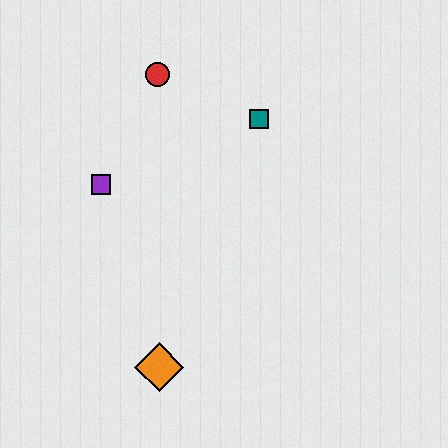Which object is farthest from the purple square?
The orange diamond is farthest from the purple square.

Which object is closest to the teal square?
The red circle is closest to the teal square.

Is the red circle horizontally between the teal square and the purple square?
Yes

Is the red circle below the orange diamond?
No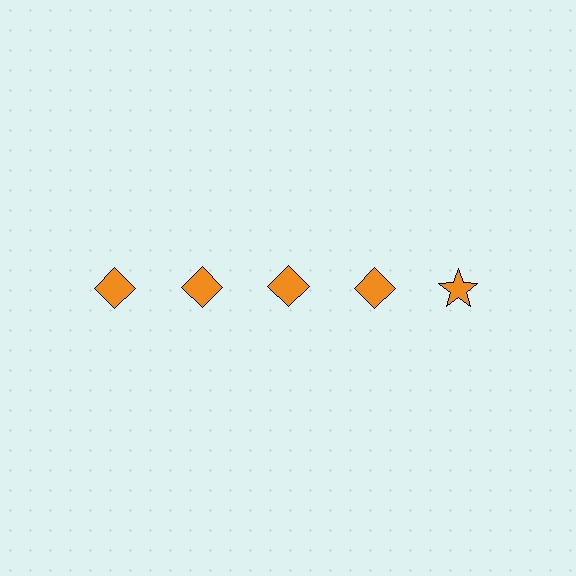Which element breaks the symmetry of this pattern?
The orange star in the top row, rightmost column breaks the symmetry. All other shapes are orange diamonds.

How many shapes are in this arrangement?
There are 5 shapes arranged in a grid pattern.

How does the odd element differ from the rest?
It has a different shape: star instead of diamond.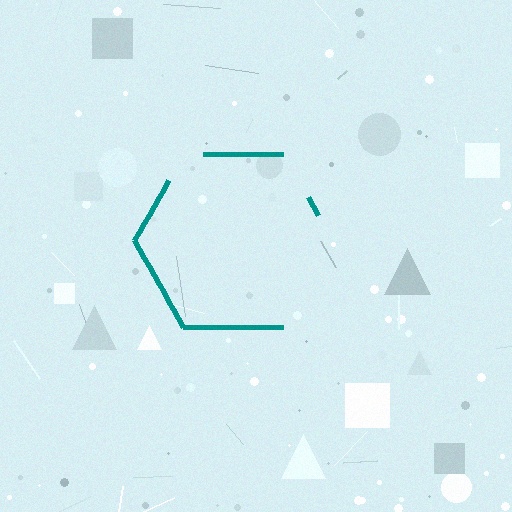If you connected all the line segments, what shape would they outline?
They would outline a hexagon.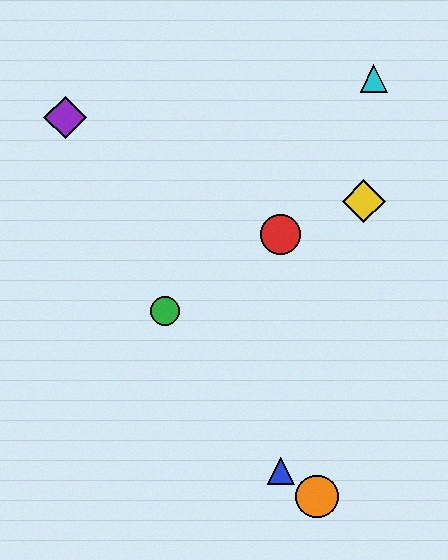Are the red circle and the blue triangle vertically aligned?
Yes, both are at x≈281.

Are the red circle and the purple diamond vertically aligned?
No, the red circle is at x≈281 and the purple diamond is at x≈65.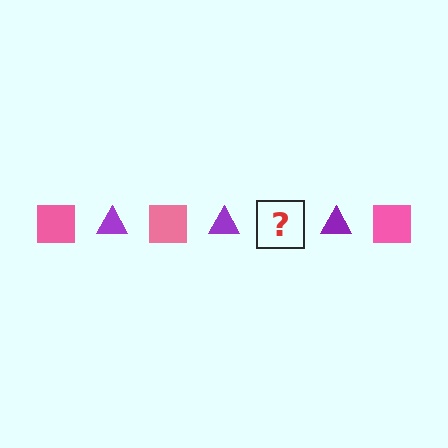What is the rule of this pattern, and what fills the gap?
The rule is that the pattern alternates between pink square and purple triangle. The gap should be filled with a pink square.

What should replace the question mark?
The question mark should be replaced with a pink square.